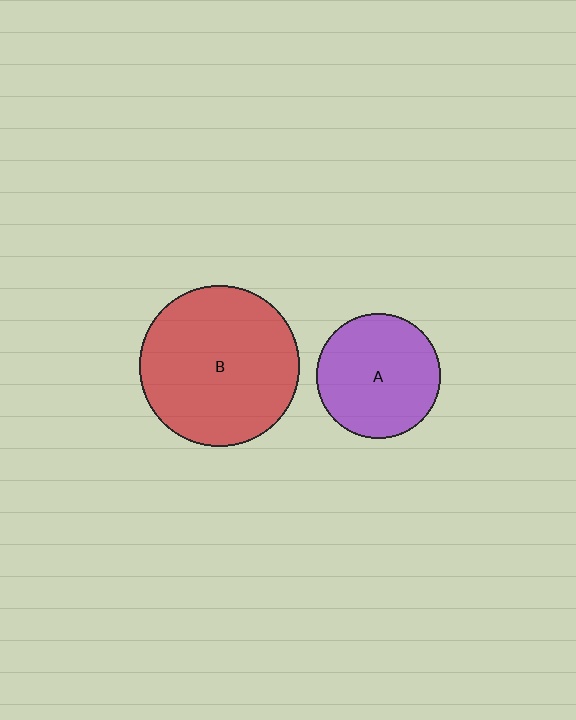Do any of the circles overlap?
No, none of the circles overlap.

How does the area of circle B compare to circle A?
Approximately 1.7 times.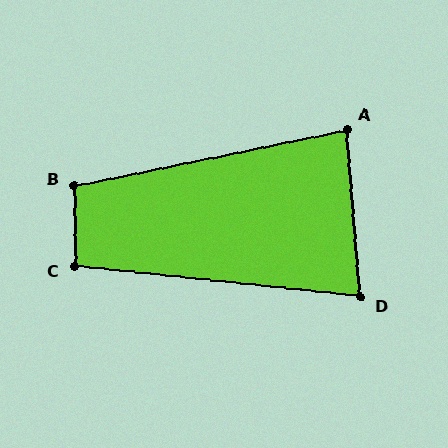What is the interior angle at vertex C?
Approximately 97 degrees (obtuse).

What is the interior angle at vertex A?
Approximately 83 degrees (acute).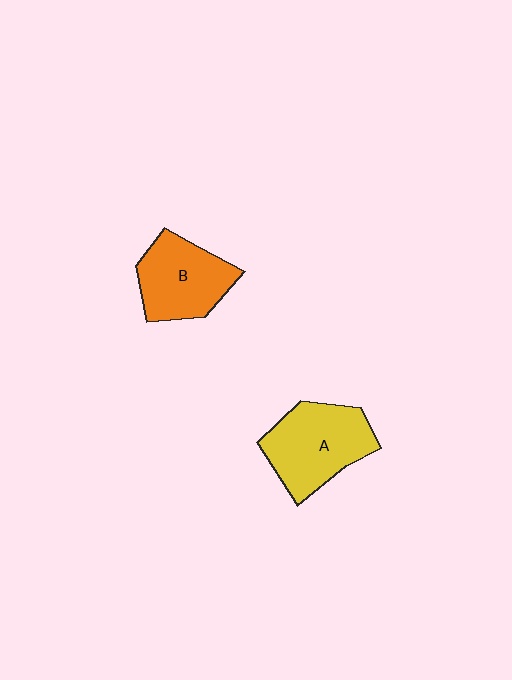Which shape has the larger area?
Shape A (yellow).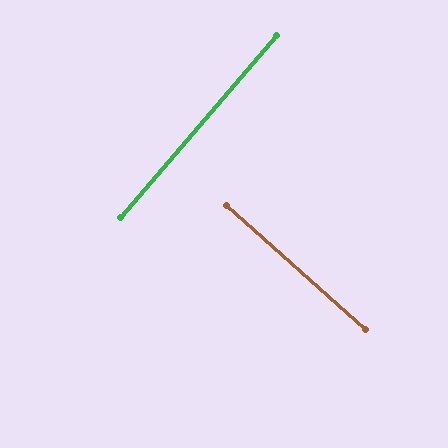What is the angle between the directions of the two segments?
Approximately 89 degrees.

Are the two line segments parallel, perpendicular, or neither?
Perpendicular — they meet at approximately 89°.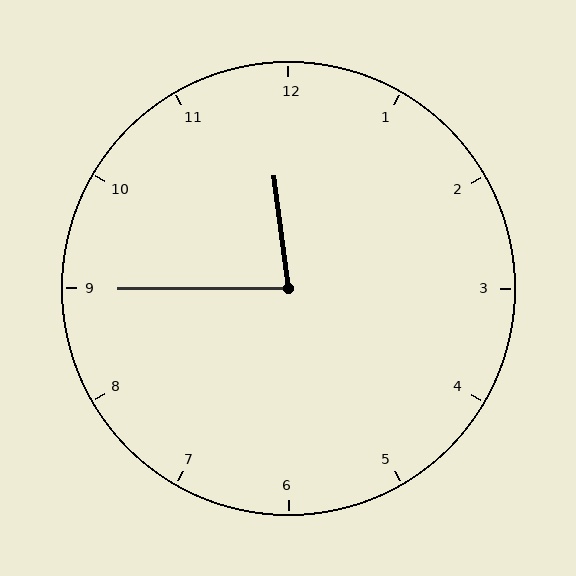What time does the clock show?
11:45.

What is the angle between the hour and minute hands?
Approximately 82 degrees.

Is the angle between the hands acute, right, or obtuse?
It is acute.